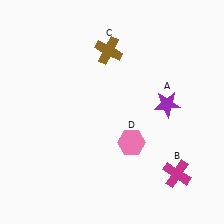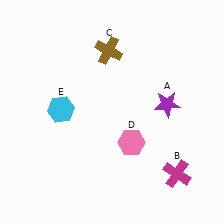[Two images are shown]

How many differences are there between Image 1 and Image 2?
There is 1 difference between the two images.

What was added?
A cyan hexagon (E) was added in Image 2.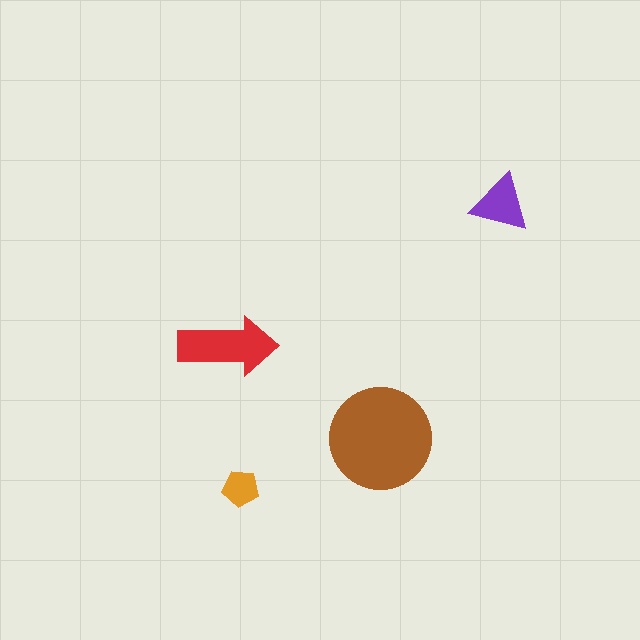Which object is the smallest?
The orange pentagon.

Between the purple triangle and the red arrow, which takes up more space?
The red arrow.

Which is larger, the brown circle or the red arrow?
The brown circle.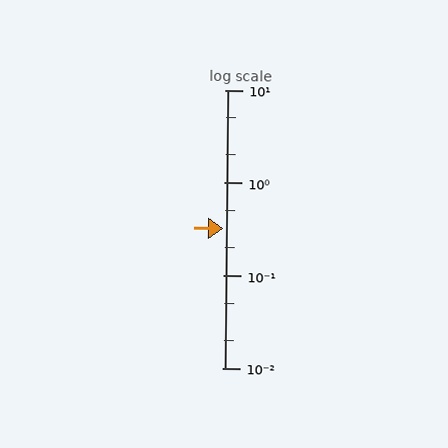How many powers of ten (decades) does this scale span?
The scale spans 3 decades, from 0.01 to 10.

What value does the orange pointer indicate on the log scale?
The pointer indicates approximately 0.32.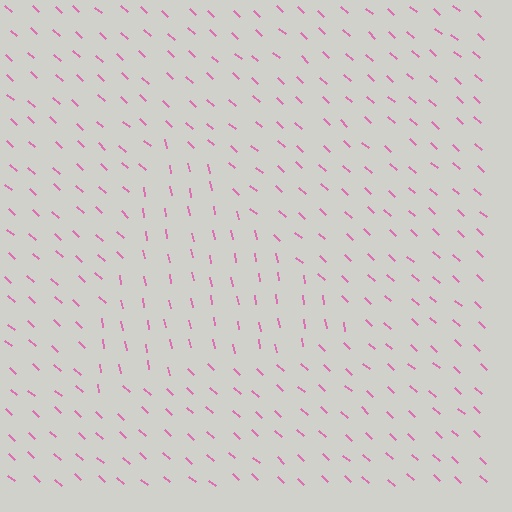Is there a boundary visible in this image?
Yes, there is a texture boundary formed by a change in line orientation.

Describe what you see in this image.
The image is filled with small pink line segments. A triangle region in the image has lines oriented differently from the surrounding lines, creating a visible texture boundary.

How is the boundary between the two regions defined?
The boundary is defined purely by a change in line orientation (approximately 37 degrees difference). All lines are the same color and thickness.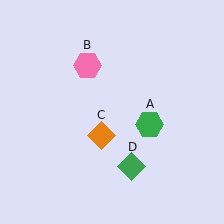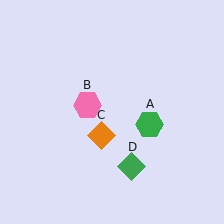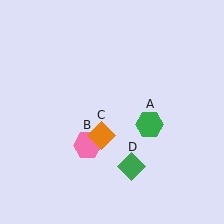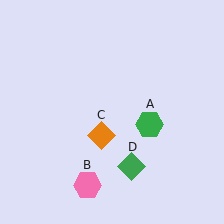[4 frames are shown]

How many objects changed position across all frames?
1 object changed position: pink hexagon (object B).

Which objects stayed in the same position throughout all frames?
Green hexagon (object A) and orange diamond (object C) and green diamond (object D) remained stationary.